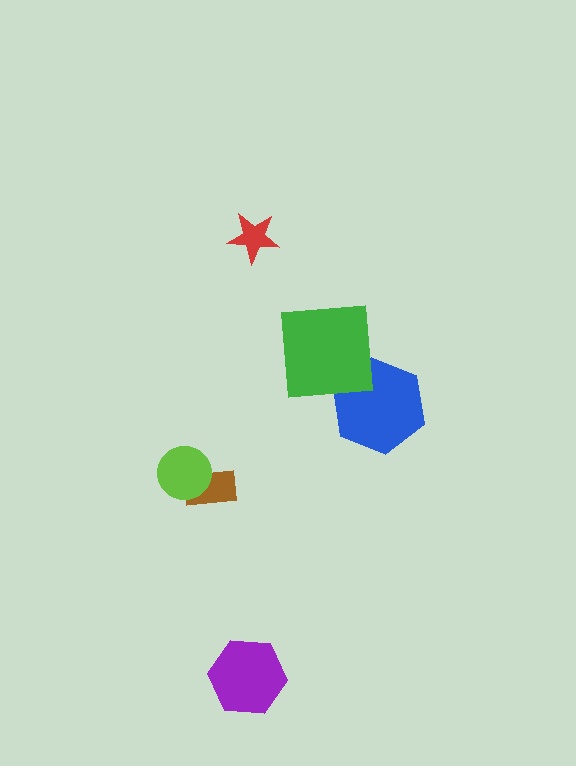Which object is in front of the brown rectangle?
The lime circle is in front of the brown rectangle.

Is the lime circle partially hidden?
No, no other shape covers it.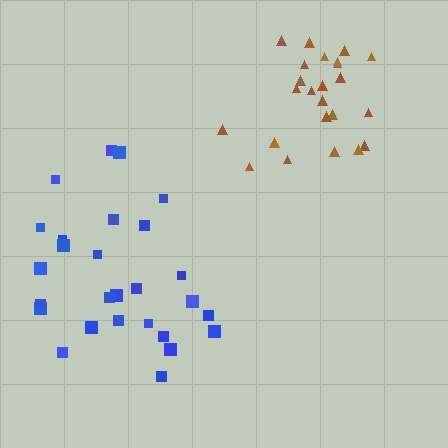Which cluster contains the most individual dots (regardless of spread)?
Blue (27).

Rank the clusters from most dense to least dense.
brown, blue.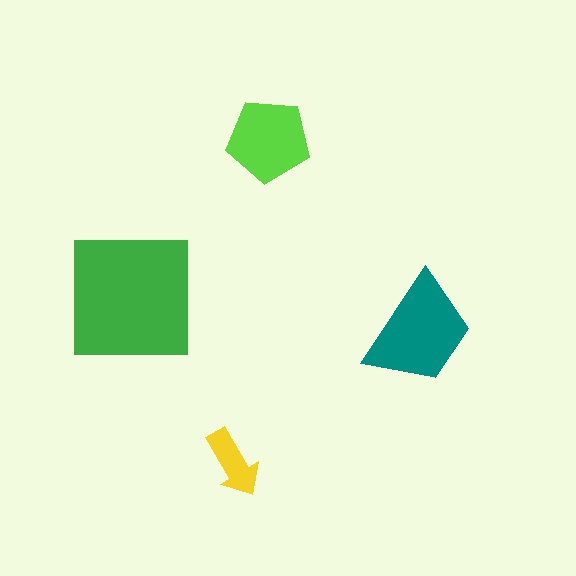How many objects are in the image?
There are 4 objects in the image.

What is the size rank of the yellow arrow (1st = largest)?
4th.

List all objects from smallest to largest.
The yellow arrow, the lime pentagon, the teal trapezoid, the green square.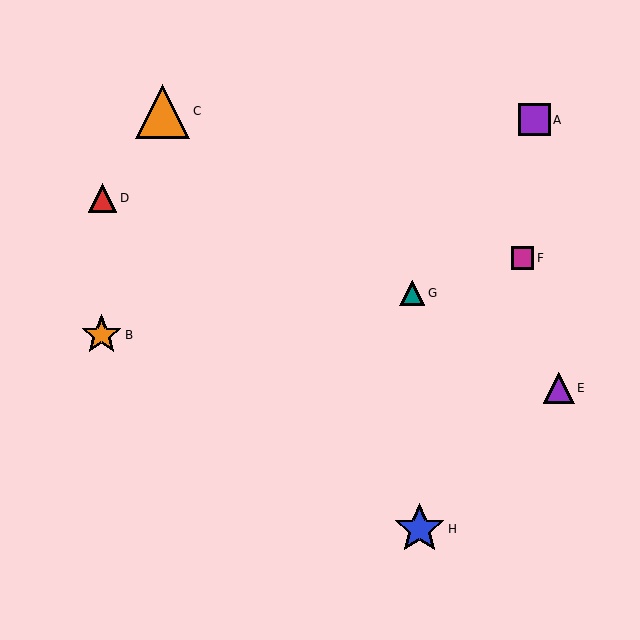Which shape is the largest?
The orange triangle (labeled C) is the largest.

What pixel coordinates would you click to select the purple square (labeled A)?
Click at (534, 120) to select the purple square A.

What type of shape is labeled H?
Shape H is a blue star.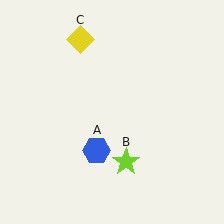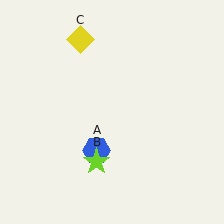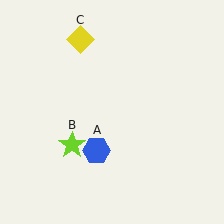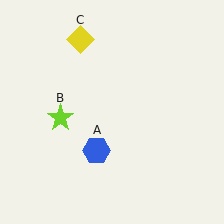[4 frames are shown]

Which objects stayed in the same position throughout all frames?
Blue hexagon (object A) and yellow diamond (object C) remained stationary.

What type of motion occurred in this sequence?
The lime star (object B) rotated clockwise around the center of the scene.